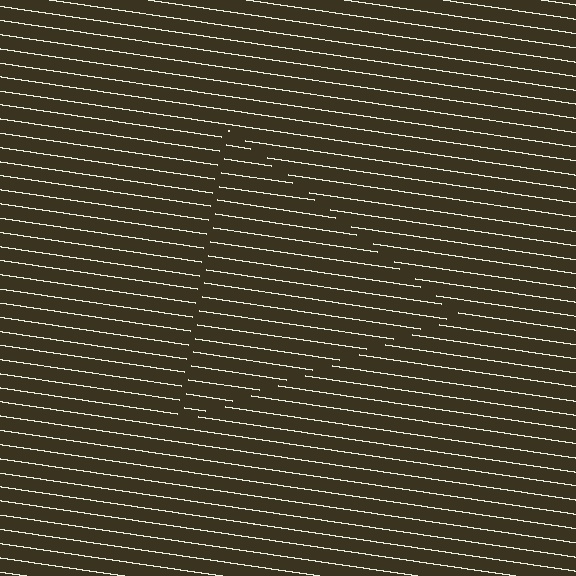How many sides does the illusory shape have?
3 sides — the line-ends trace a triangle.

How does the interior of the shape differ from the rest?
The interior of the shape contains the same grating, shifted by half a period — the contour is defined by the phase discontinuity where line-ends from the inner and outer gratings abut.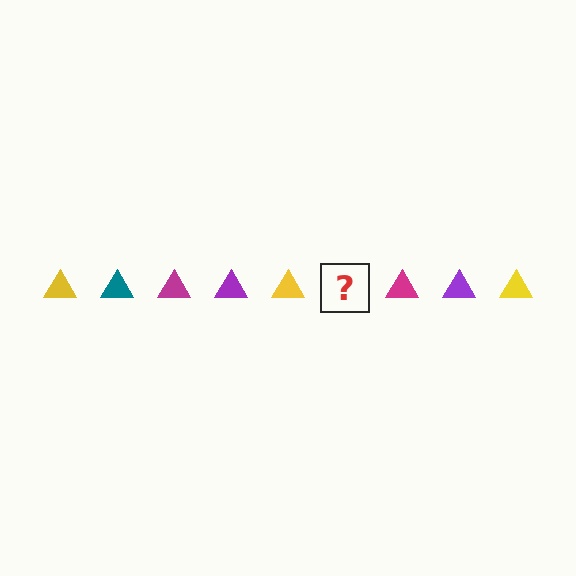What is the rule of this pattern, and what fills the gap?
The rule is that the pattern cycles through yellow, teal, magenta, purple triangles. The gap should be filled with a teal triangle.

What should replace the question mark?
The question mark should be replaced with a teal triangle.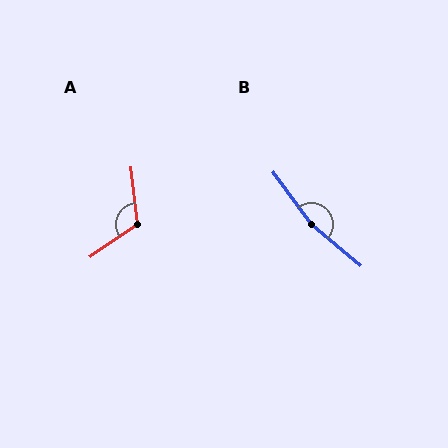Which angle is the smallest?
A, at approximately 118 degrees.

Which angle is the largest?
B, at approximately 166 degrees.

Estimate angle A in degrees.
Approximately 118 degrees.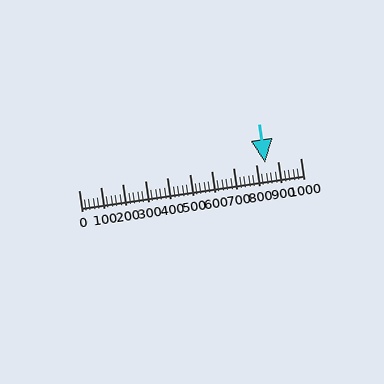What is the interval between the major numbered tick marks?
The major tick marks are spaced 100 units apart.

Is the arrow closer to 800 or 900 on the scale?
The arrow is closer to 800.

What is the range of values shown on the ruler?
The ruler shows values from 0 to 1000.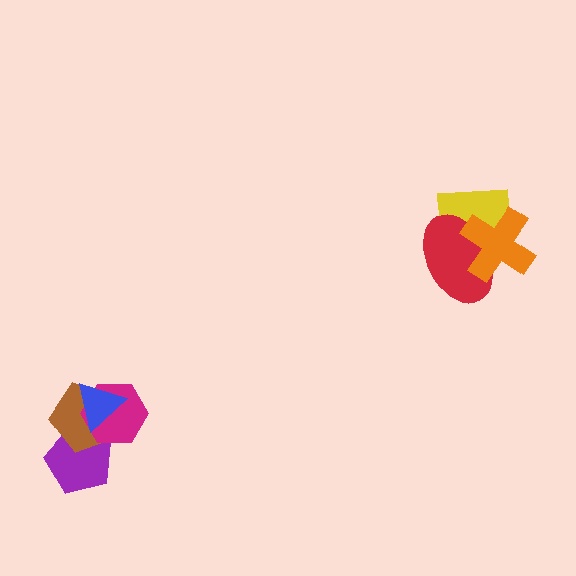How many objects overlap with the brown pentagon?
3 objects overlap with the brown pentagon.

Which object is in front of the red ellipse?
The orange cross is in front of the red ellipse.